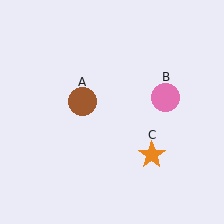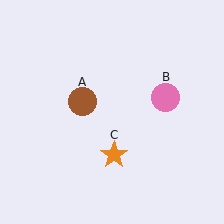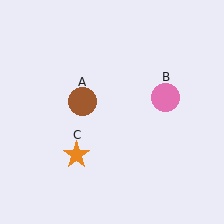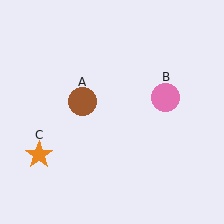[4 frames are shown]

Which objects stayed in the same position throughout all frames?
Brown circle (object A) and pink circle (object B) remained stationary.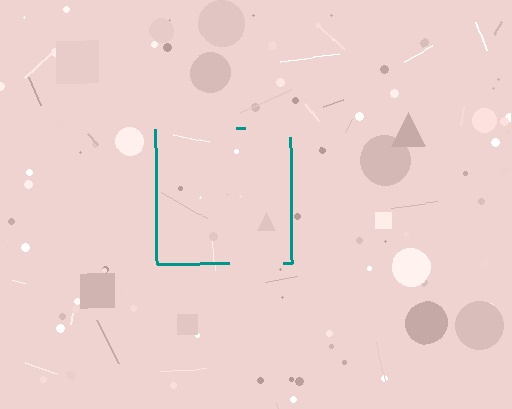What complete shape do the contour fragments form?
The contour fragments form a square.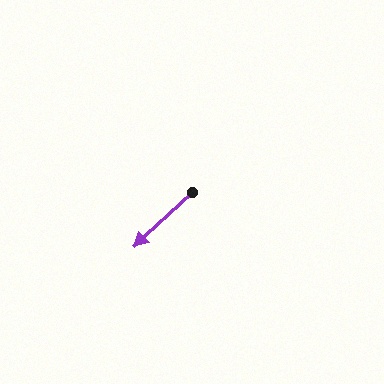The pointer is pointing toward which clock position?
Roughly 8 o'clock.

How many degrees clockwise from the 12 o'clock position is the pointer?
Approximately 227 degrees.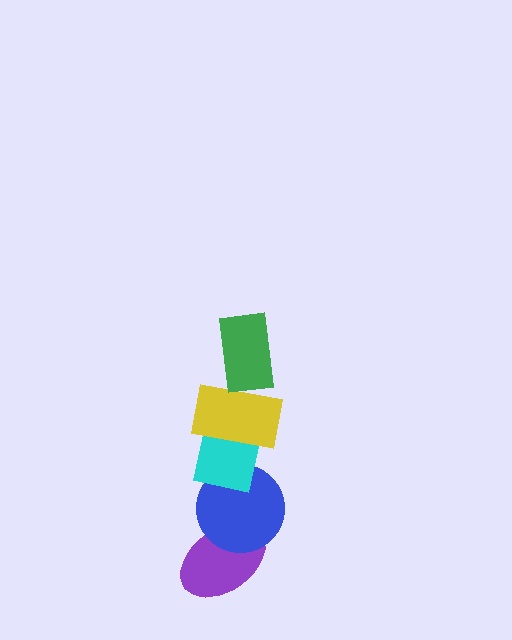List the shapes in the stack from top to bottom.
From top to bottom: the green rectangle, the yellow rectangle, the cyan square, the blue circle, the purple ellipse.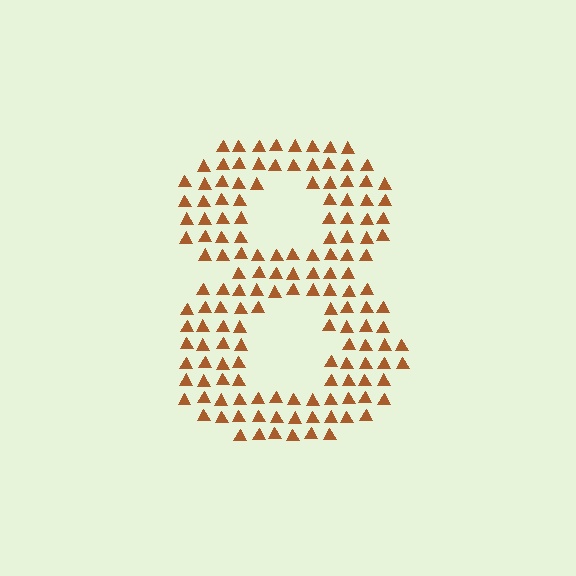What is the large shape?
The large shape is the digit 8.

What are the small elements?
The small elements are triangles.